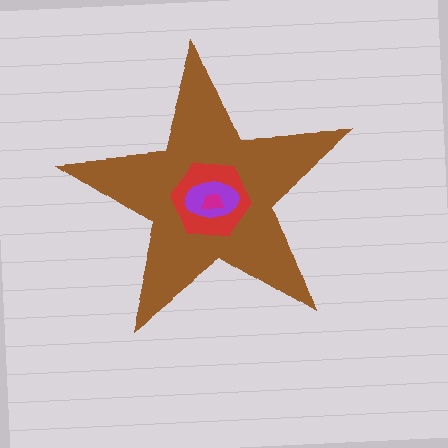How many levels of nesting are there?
4.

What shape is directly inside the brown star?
The red hexagon.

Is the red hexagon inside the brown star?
Yes.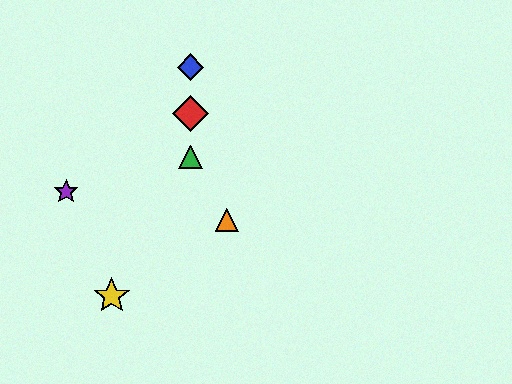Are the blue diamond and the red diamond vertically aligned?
Yes, both are at x≈191.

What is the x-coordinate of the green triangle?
The green triangle is at x≈191.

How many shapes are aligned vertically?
3 shapes (the red diamond, the blue diamond, the green triangle) are aligned vertically.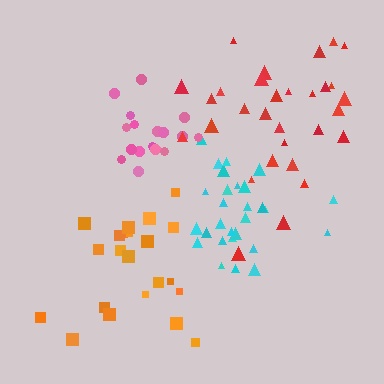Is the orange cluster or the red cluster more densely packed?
Orange.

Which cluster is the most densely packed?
Pink.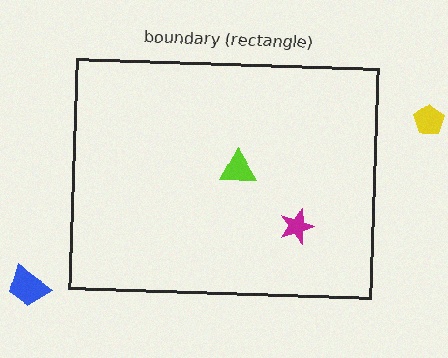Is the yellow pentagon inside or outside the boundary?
Outside.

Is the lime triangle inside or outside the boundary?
Inside.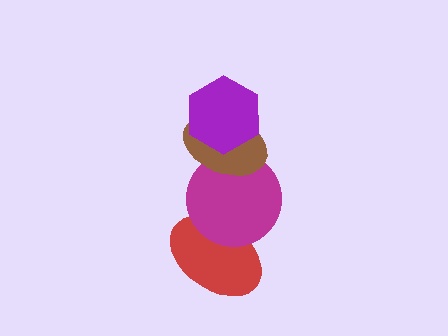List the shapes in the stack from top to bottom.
From top to bottom: the purple hexagon, the brown ellipse, the magenta circle, the red ellipse.